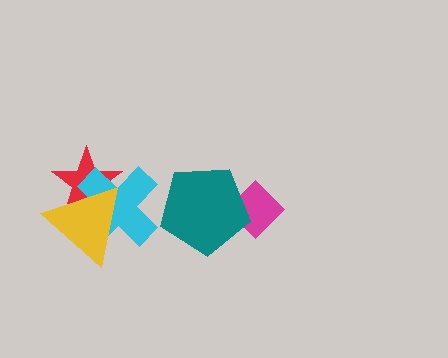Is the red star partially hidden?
Yes, it is partially covered by another shape.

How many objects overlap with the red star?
2 objects overlap with the red star.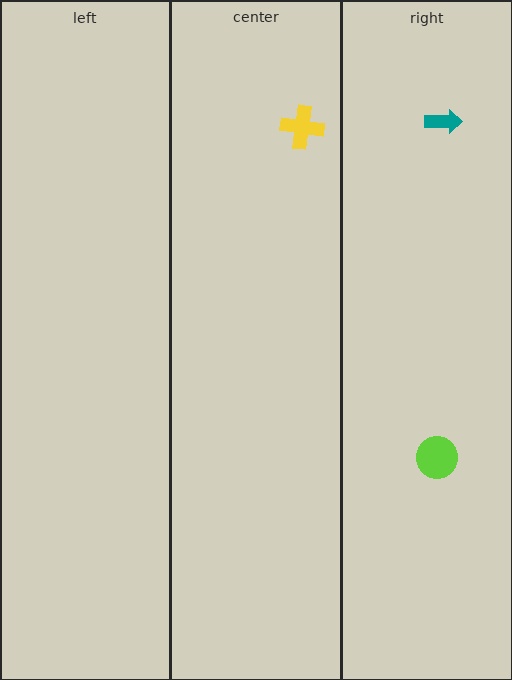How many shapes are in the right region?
2.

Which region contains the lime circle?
The right region.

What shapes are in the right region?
The teal arrow, the lime circle.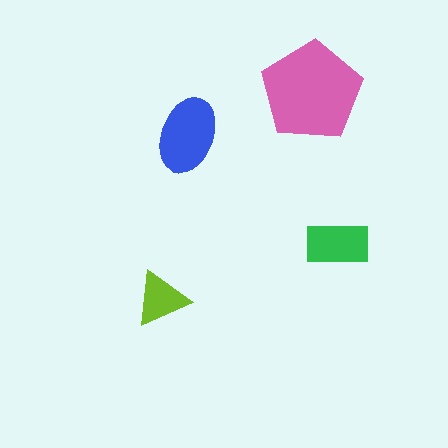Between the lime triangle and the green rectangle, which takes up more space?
The green rectangle.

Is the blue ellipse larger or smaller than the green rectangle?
Larger.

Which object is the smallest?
The lime triangle.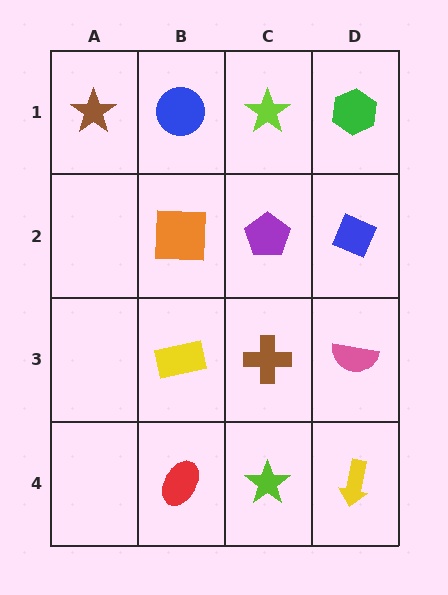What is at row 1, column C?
A lime star.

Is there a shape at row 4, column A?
No, that cell is empty.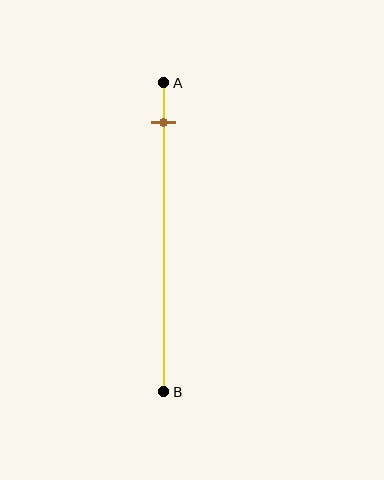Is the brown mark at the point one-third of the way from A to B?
No, the mark is at about 15% from A, not at the 33% one-third point.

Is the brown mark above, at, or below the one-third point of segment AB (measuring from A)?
The brown mark is above the one-third point of segment AB.